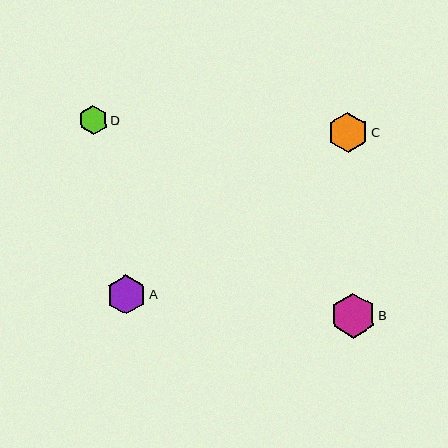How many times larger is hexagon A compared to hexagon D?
Hexagon A is approximately 1.4 times the size of hexagon D.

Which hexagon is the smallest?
Hexagon D is the smallest with a size of approximately 29 pixels.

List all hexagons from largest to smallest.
From largest to smallest: B, C, A, D.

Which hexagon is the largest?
Hexagon B is the largest with a size of approximately 45 pixels.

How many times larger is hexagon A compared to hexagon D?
Hexagon A is approximately 1.4 times the size of hexagon D.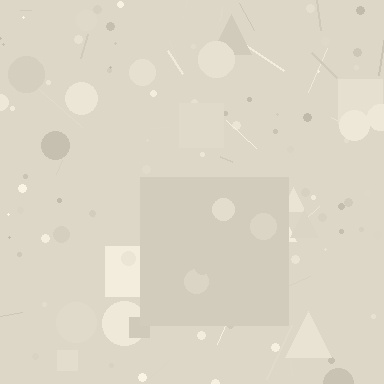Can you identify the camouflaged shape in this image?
The camouflaged shape is a square.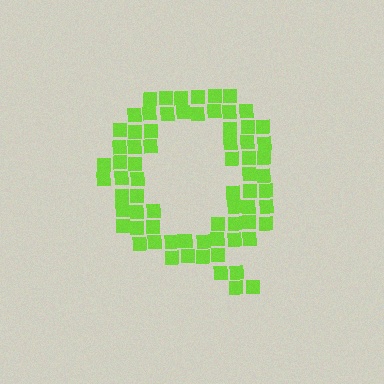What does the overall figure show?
The overall figure shows the letter Q.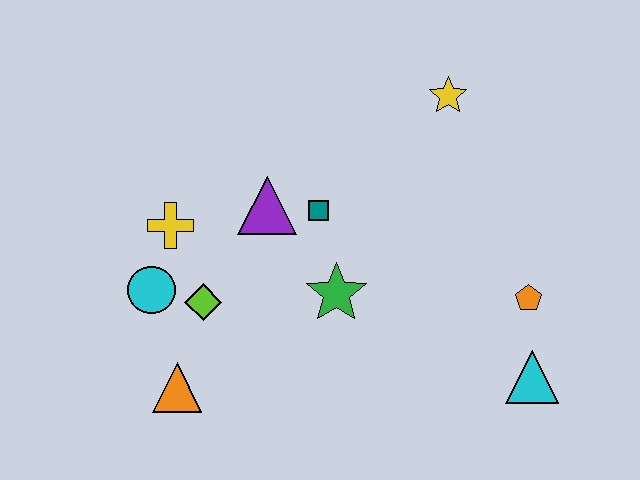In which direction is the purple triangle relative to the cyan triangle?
The purple triangle is to the left of the cyan triangle.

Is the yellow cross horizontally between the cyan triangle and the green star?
No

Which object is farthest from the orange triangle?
The yellow star is farthest from the orange triangle.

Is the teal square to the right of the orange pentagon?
No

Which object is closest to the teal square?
The purple triangle is closest to the teal square.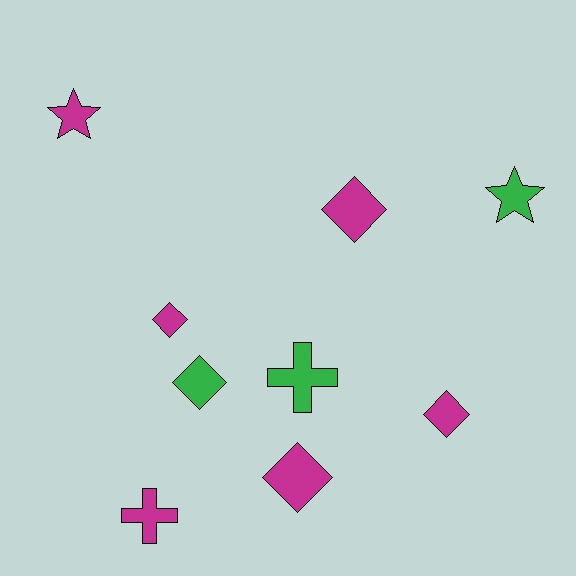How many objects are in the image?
There are 9 objects.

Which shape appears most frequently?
Diamond, with 5 objects.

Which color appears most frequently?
Magenta, with 6 objects.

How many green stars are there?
There is 1 green star.